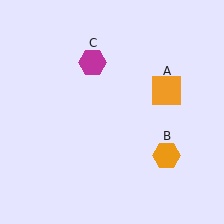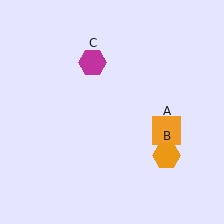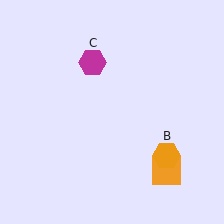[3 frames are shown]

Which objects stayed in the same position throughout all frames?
Orange hexagon (object B) and magenta hexagon (object C) remained stationary.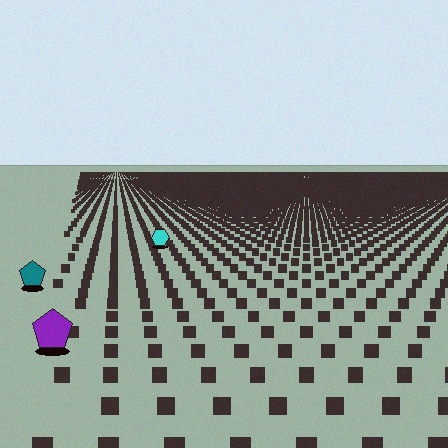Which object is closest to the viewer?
The purple pentagon is closest. The texture marks near it are larger and more spread out.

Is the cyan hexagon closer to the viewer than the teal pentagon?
No. The teal pentagon is closer — you can tell from the texture gradient: the ground texture is coarser near it.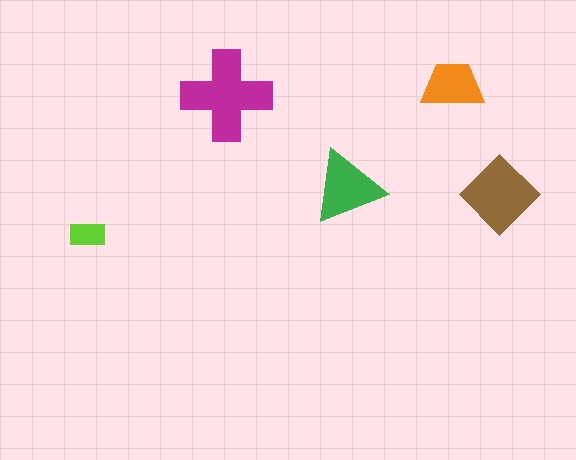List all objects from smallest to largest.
The lime rectangle, the orange trapezoid, the green triangle, the brown diamond, the magenta cross.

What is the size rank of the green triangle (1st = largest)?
3rd.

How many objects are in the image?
There are 5 objects in the image.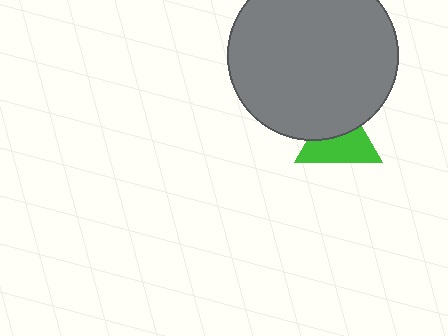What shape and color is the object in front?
The object in front is a gray circle.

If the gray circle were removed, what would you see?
You would see the complete green triangle.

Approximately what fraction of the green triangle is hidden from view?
Roughly 42% of the green triangle is hidden behind the gray circle.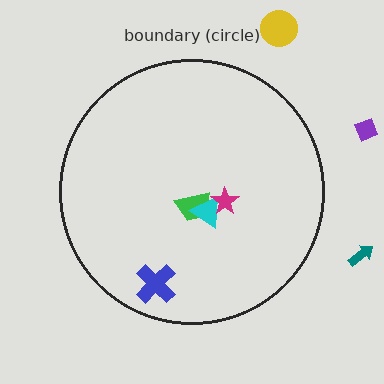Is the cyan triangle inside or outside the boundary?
Inside.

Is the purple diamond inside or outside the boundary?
Outside.